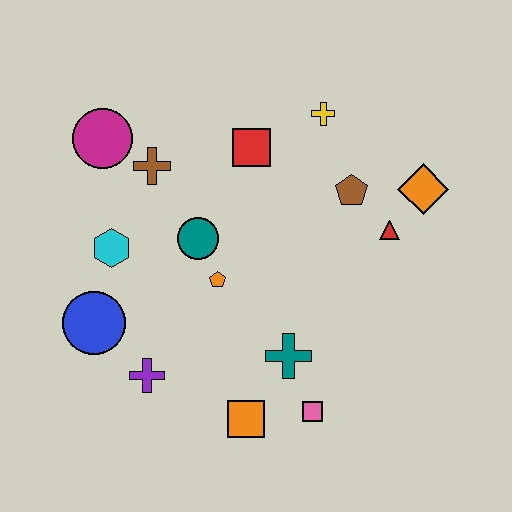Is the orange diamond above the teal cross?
Yes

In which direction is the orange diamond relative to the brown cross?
The orange diamond is to the right of the brown cross.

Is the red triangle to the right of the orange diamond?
No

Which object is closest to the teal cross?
The pink square is closest to the teal cross.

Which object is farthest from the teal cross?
The magenta circle is farthest from the teal cross.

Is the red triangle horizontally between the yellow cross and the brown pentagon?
No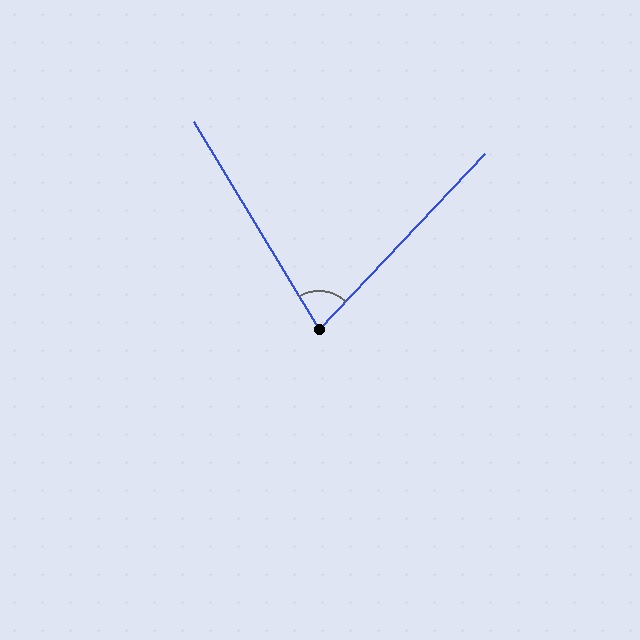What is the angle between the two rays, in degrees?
Approximately 74 degrees.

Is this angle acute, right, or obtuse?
It is acute.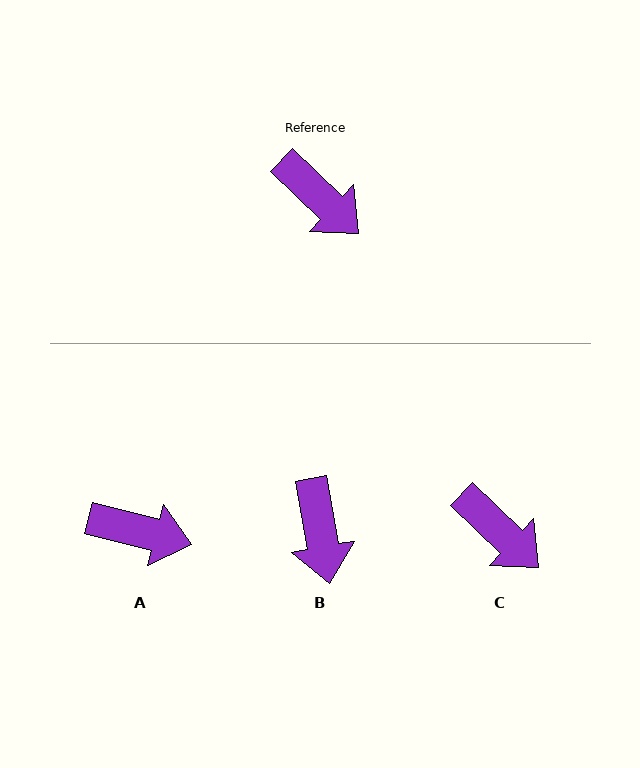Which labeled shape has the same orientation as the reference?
C.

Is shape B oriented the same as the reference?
No, it is off by about 37 degrees.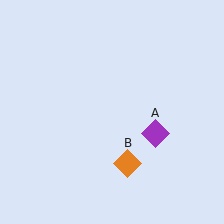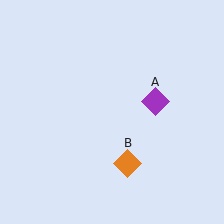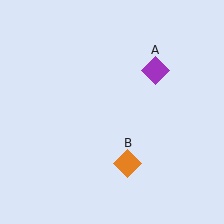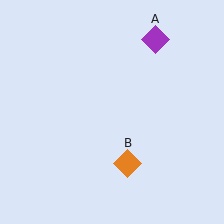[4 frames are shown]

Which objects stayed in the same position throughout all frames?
Orange diamond (object B) remained stationary.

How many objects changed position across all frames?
1 object changed position: purple diamond (object A).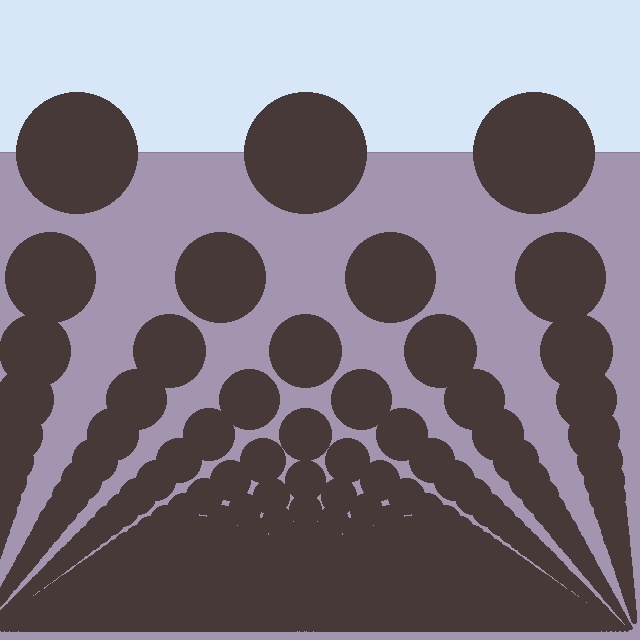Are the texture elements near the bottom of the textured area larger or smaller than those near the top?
Smaller. The gradient is inverted — elements near the bottom are smaller and denser.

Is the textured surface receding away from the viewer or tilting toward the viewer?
The surface appears to tilt toward the viewer. Texture elements get larger and sparser toward the top.